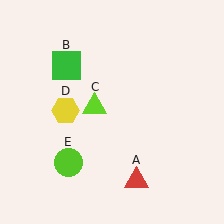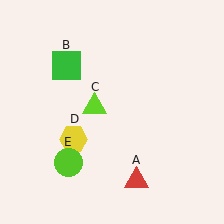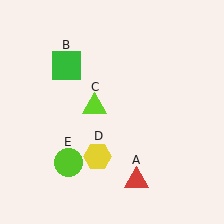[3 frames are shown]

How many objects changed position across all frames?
1 object changed position: yellow hexagon (object D).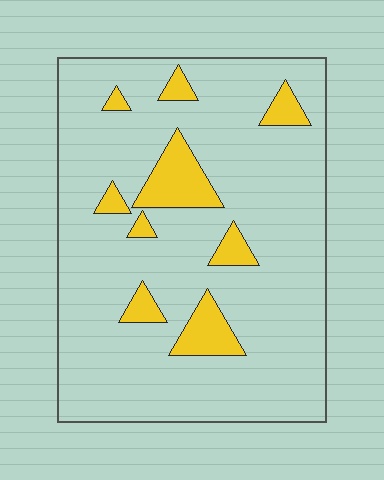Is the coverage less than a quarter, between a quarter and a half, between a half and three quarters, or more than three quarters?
Less than a quarter.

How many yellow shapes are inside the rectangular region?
9.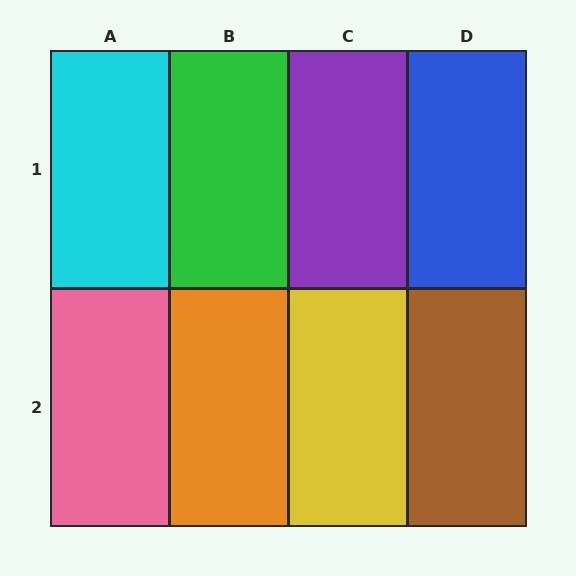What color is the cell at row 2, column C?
Yellow.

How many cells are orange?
1 cell is orange.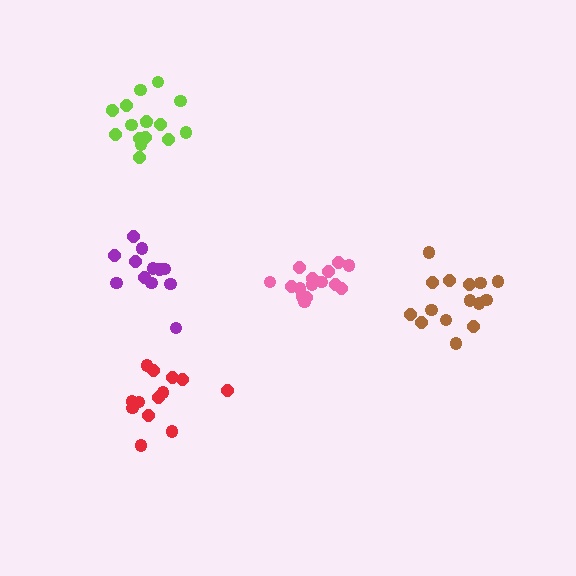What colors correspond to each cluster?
The clusters are colored: purple, red, brown, pink, lime.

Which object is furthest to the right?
The brown cluster is rightmost.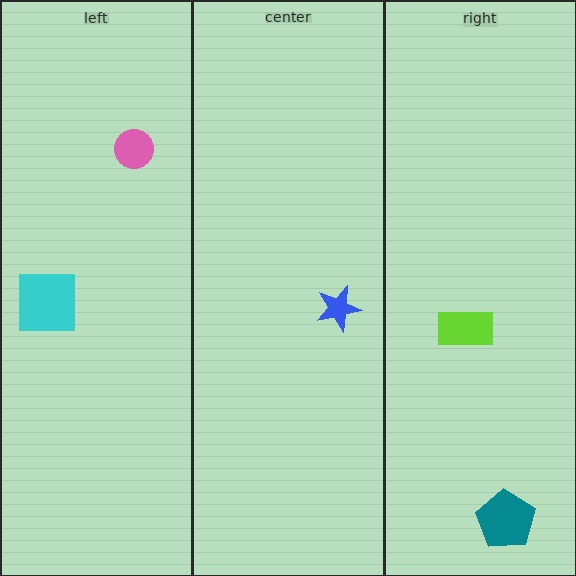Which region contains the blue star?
The center region.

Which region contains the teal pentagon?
The right region.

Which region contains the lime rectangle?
The right region.